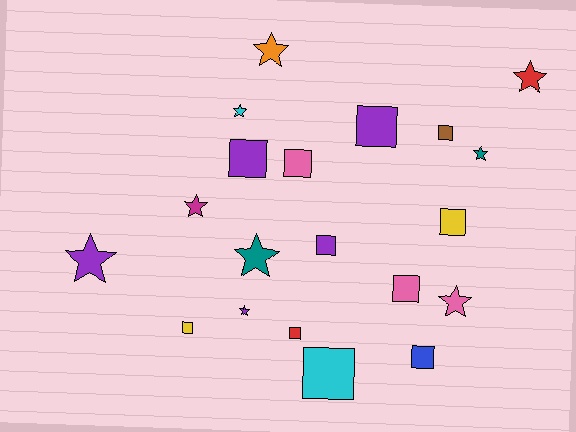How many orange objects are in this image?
There is 1 orange object.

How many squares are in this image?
There are 11 squares.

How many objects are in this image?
There are 20 objects.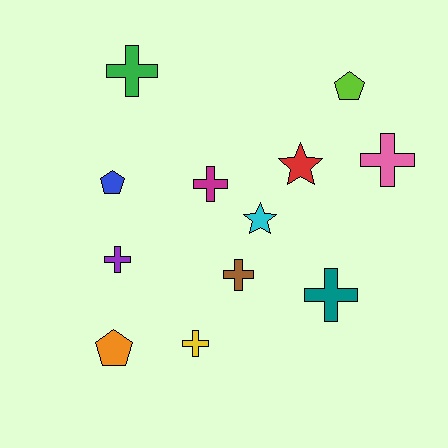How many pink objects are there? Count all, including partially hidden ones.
There is 1 pink object.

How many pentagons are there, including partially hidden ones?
There are 3 pentagons.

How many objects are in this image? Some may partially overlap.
There are 12 objects.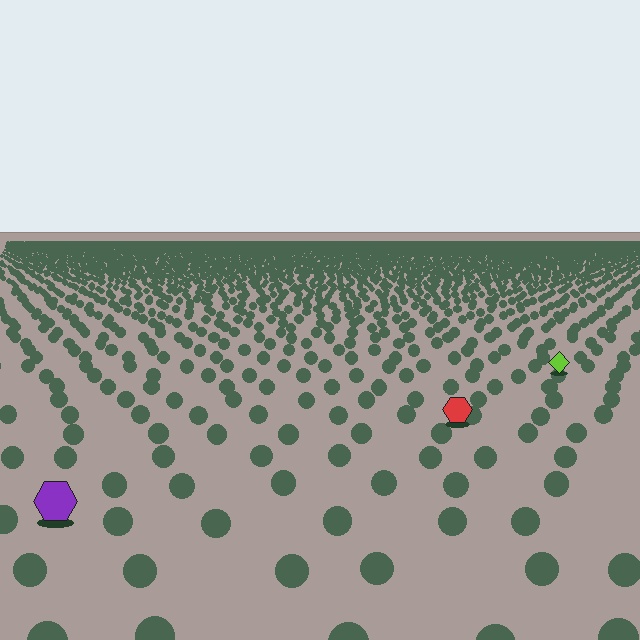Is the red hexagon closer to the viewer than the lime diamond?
Yes. The red hexagon is closer — you can tell from the texture gradient: the ground texture is coarser near it.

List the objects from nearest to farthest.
From nearest to farthest: the purple hexagon, the red hexagon, the lime diamond.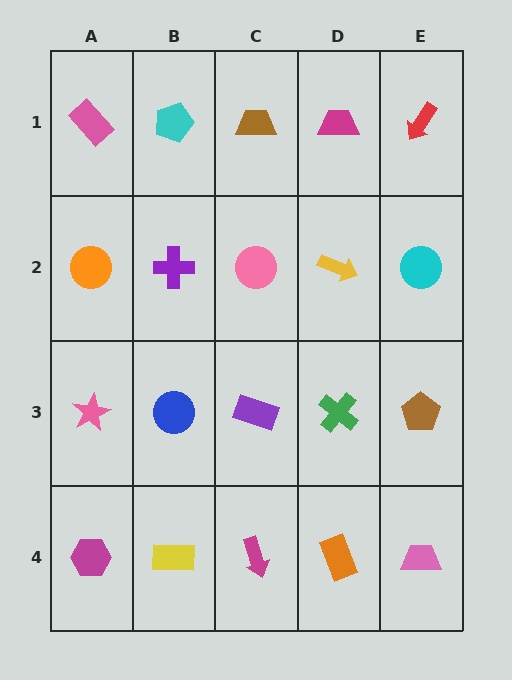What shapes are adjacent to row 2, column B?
A cyan pentagon (row 1, column B), a blue circle (row 3, column B), an orange circle (row 2, column A), a pink circle (row 2, column C).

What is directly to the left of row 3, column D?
A purple rectangle.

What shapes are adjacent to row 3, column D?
A yellow arrow (row 2, column D), an orange rectangle (row 4, column D), a purple rectangle (row 3, column C), a brown pentagon (row 3, column E).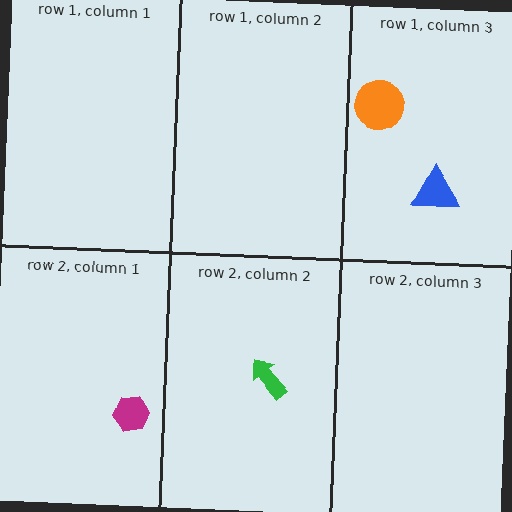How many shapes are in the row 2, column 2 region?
1.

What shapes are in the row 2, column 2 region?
The green arrow.